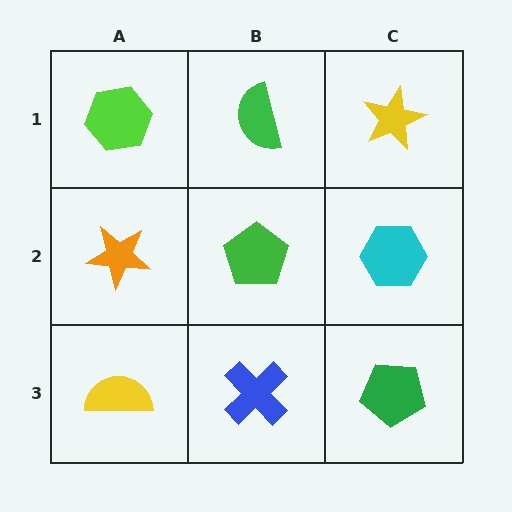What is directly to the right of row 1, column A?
A green semicircle.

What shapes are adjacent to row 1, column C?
A cyan hexagon (row 2, column C), a green semicircle (row 1, column B).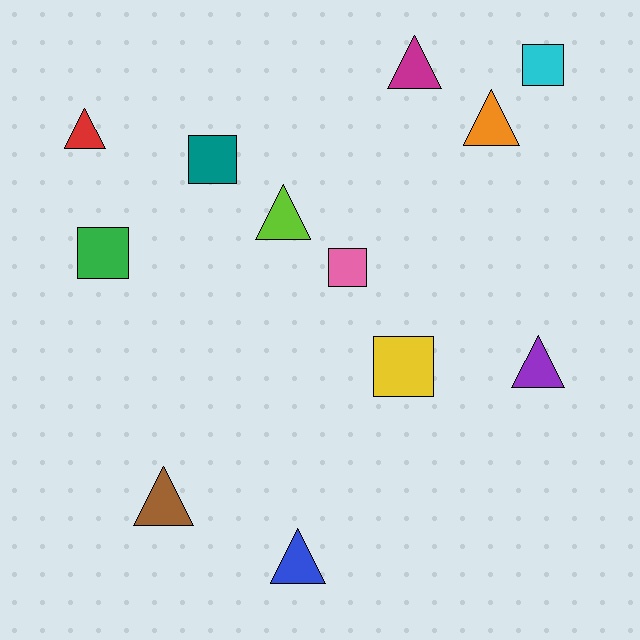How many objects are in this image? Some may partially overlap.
There are 12 objects.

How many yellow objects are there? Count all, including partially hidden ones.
There is 1 yellow object.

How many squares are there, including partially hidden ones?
There are 5 squares.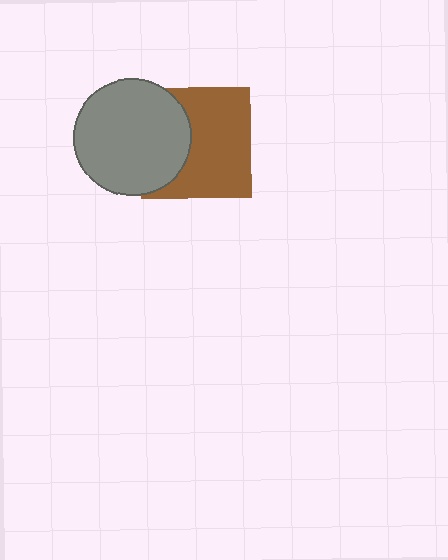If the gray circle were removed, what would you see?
You would see the complete brown square.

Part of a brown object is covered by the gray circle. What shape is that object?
It is a square.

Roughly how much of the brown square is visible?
About half of it is visible (roughly 63%).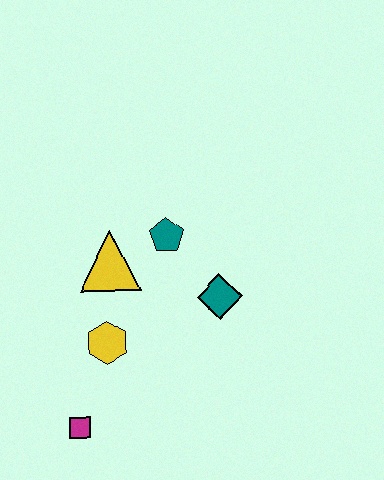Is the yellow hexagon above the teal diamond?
No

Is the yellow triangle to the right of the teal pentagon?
No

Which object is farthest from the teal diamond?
The magenta square is farthest from the teal diamond.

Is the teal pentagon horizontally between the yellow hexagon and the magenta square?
No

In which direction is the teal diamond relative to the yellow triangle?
The teal diamond is to the right of the yellow triangle.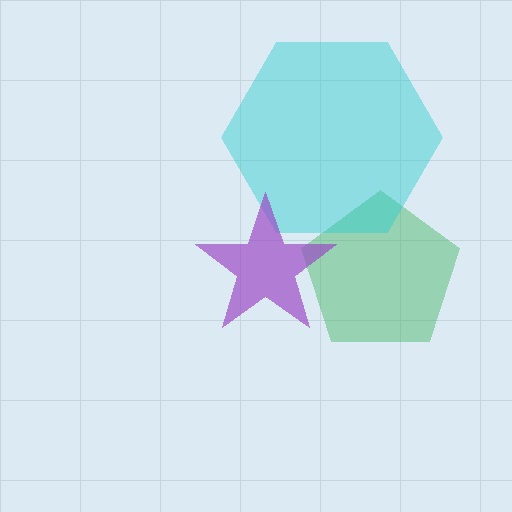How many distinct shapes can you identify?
There are 3 distinct shapes: a green pentagon, a cyan hexagon, a purple star.